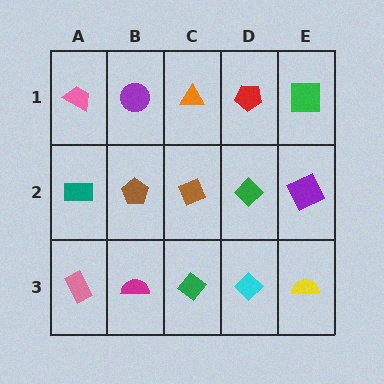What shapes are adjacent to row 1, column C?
A brown diamond (row 2, column C), a purple circle (row 1, column B), a red pentagon (row 1, column D).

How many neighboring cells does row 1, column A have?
2.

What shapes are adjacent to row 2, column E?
A green square (row 1, column E), a yellow semicircle (row 3, column E), a green diamond (row 2, column D).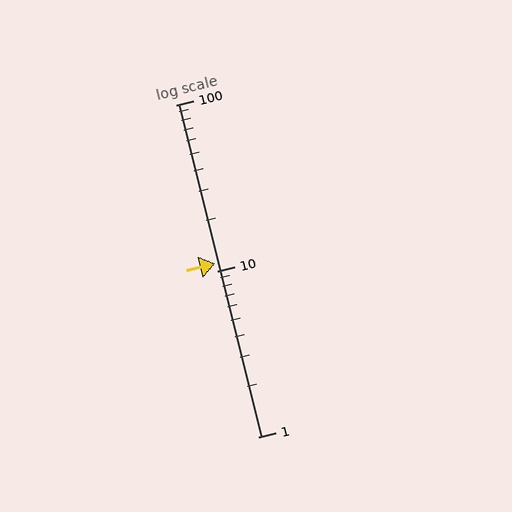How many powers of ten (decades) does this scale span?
The scale spans 2 decades, from 1 to 100.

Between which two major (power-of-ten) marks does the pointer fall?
The pointer is between 10 and 100.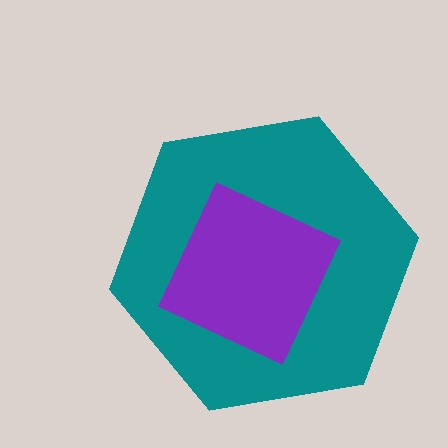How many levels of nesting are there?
2.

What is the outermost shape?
The teal hexagon.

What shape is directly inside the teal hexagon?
The purple square.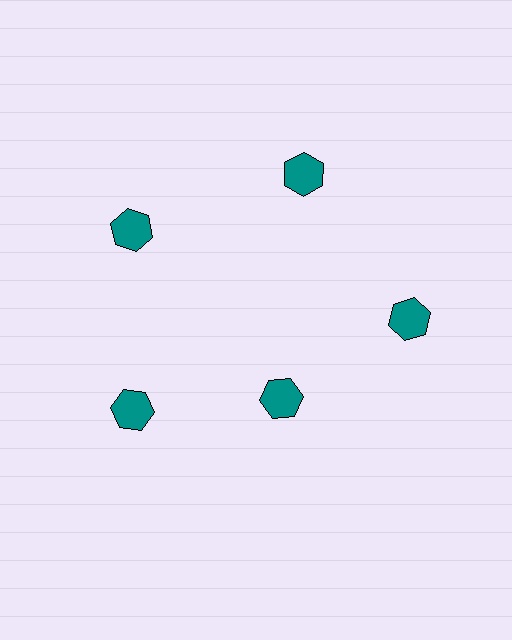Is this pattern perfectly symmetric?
No. The 5 teal hexagons are arranged in a ring, but one element near the 5 o'clock position is pulled inward toward the center, breaking the 5-fold rotational symmetry.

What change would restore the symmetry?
The symmetry would be restored by moving it outward, back onto the ring so that all 5 hexagons sit at equal angles and equal distance from the center.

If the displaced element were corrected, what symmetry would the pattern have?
It would have 5-fold rotational symmetry — the pattern would map onto itself every 72 degrees.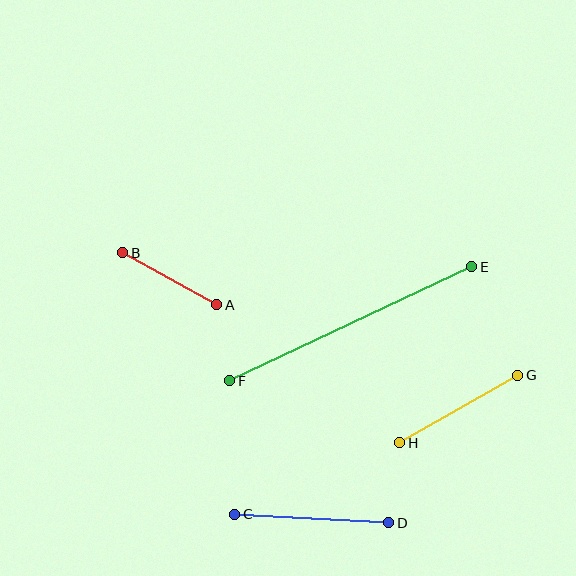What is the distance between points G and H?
The distance is approximately 136 pixels.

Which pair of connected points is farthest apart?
Points E and F are farthest apart.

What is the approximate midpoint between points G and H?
The midpoint is at approximately (459, 409) pixels.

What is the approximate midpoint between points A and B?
The midpoint is at approximately (170, 279) pixels.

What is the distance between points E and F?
The distance is approximately 268 pixels.